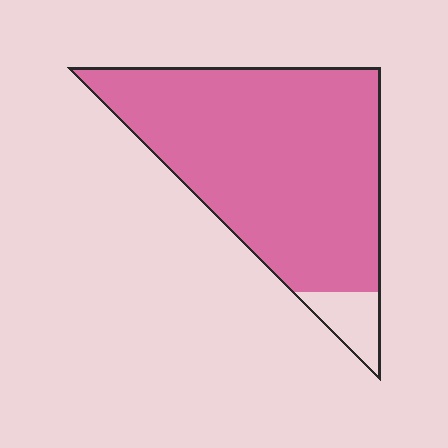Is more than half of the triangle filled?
Yes.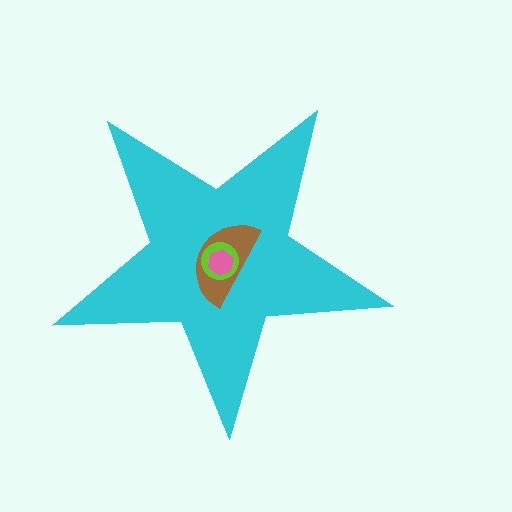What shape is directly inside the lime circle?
The pink hexagon.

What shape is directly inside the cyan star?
The brown semicircle.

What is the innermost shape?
The pink hexagon.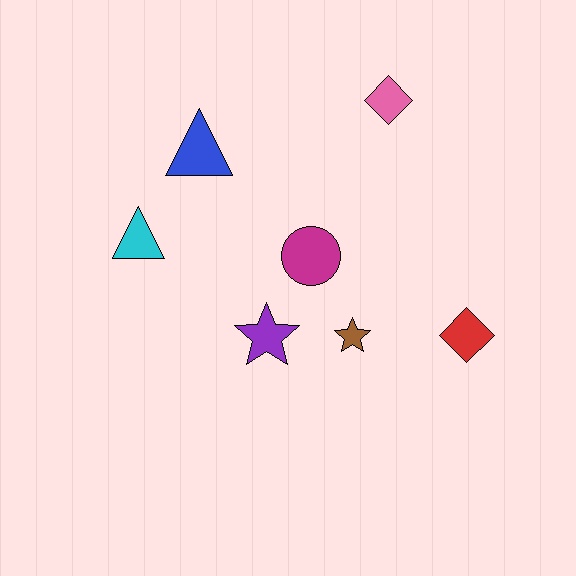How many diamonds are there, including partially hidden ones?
There are 2 diamonds.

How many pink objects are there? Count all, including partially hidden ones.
There is 1 pink object.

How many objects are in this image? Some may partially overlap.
There are 7 objects.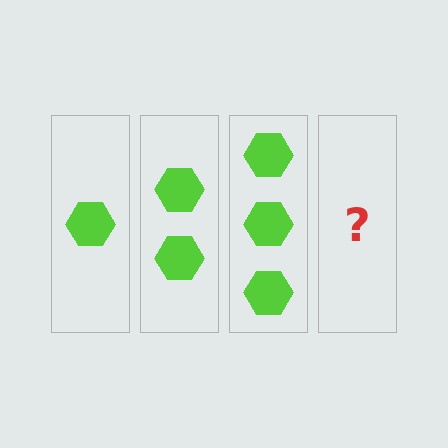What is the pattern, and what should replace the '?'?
The pattern is that each step adds one more hexagon. The '?' should be 4 hexagons.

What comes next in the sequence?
The next element should be 4 hexagons.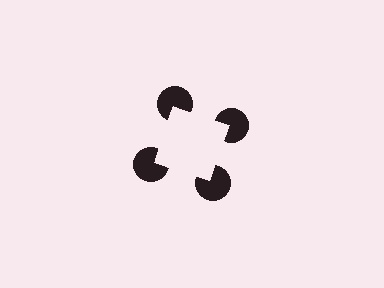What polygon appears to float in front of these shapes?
An illusory square — its edges are inferred from the aligned wedge cuts in the pac-man discs, not physically drawn.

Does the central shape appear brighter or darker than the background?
It typically appears slightly brighter than the background, even though no actual brightness change is drawn.